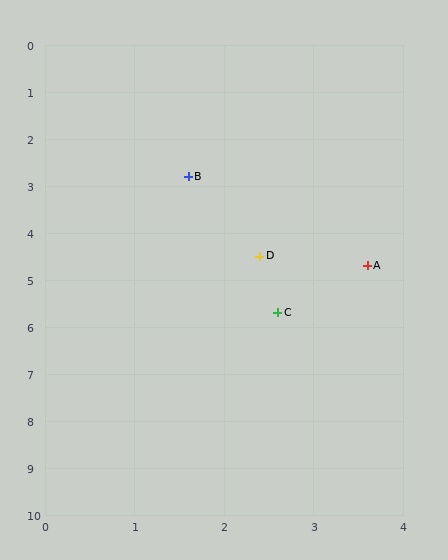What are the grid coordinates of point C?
Point C is at approximately (2.6, 5.7).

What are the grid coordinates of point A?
Point A is at approximately (3.6, 4.7).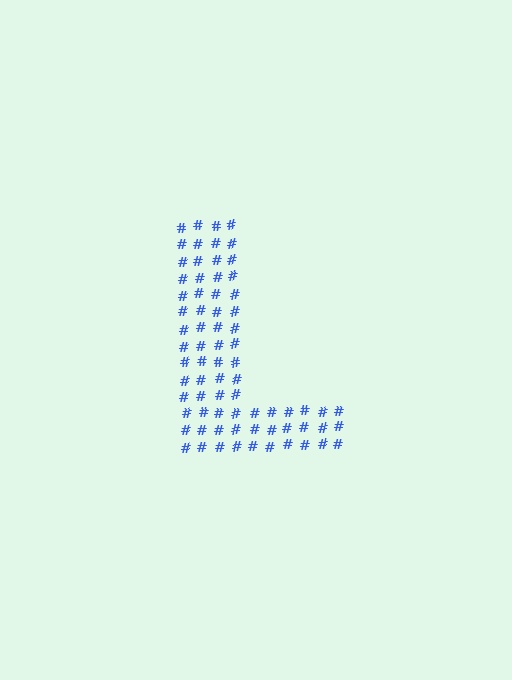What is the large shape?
The large shape is the letter L.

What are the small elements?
The small elements are hash symbols.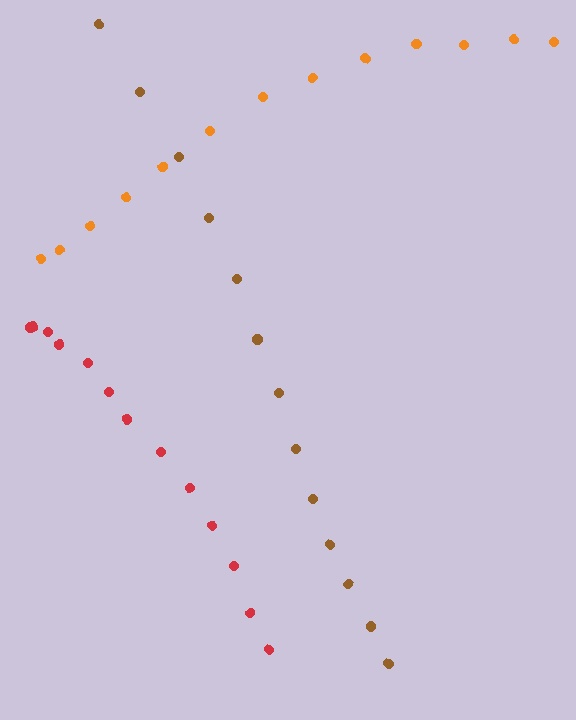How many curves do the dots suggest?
There are 3 distinct paths.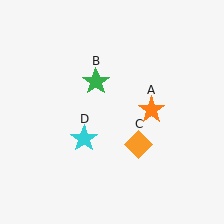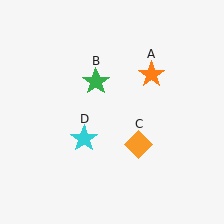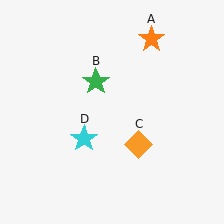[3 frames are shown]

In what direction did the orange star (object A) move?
The orange star (object A) moved up.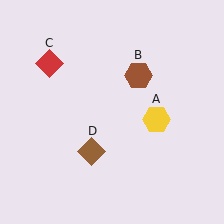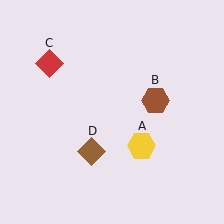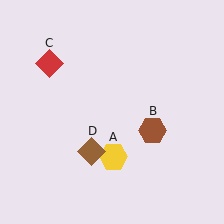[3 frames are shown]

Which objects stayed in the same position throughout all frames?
Red diamond (object C) and brown diamond (object D) remained stationary.